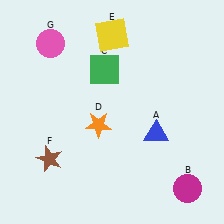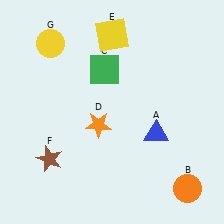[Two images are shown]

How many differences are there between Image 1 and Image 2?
There are 2 differences between the two images.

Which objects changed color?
B changed from magenta to orange. G changed from pink to yellow.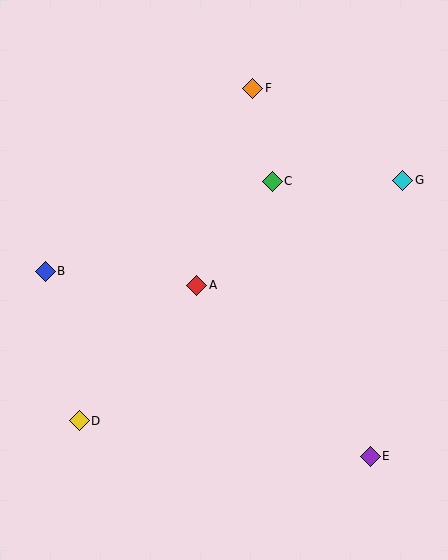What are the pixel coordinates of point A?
Point A is at (197, 285).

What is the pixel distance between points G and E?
The distance between G and E is 278 pixels.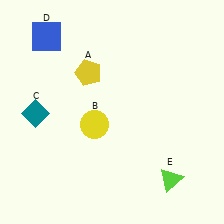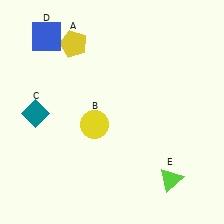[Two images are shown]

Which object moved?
The yellow pentagon (A) moved up.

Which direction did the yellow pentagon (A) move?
The yellow pentagon (A) moved up.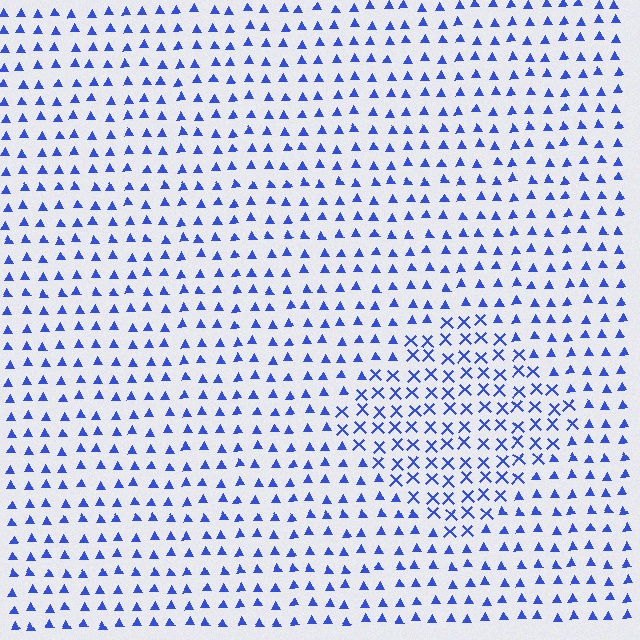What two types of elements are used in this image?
The image uses X marks inside the diamond region and triangles outside it.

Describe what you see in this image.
The image is filled with small blue elements arranged in a uniform grid. A diamond-shaped region contains X marks, while the surrounding area contains triangles. The boundary is defined purely by the change in element shape.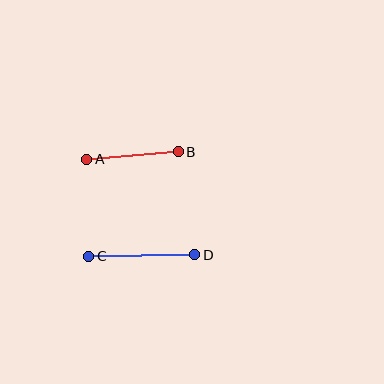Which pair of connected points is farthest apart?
Points C and D are farthest apart.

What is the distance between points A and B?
The distance is approximately 92 pixels.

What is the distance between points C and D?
The distance is approximately 106 pixels.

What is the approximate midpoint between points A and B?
The midpoint is at approximately (133, 155) pixels.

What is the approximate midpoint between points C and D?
The midpoint is at approximately (142, 255) pixels.